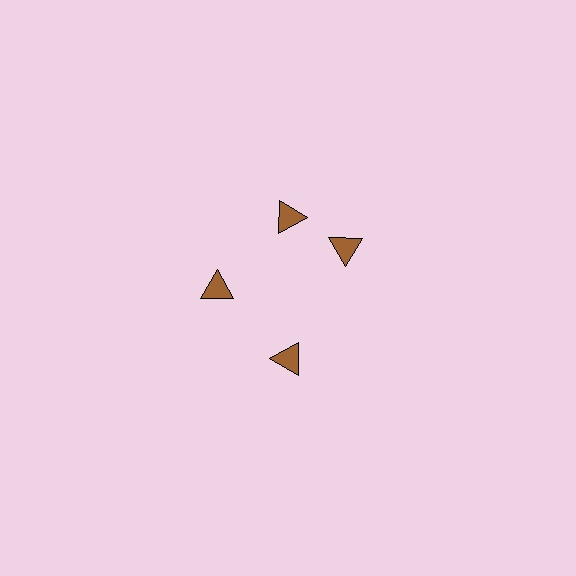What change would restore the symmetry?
The symmetry would be restored by rotating it back into even spacing with its neighbors so that all 4 triangles sit at equal angles and equal distance from the center.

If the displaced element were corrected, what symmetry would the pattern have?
It would have 4-fold rotational symmetry — the pattern would map onto itself every 90 degrees.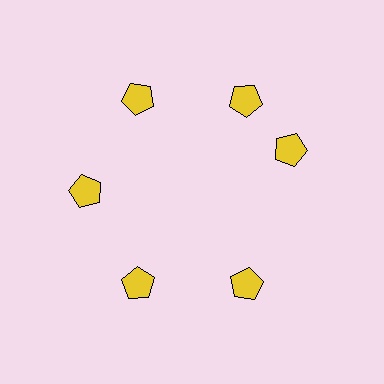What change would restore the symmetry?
The symmetry would be restored by rotating it back into even spacing with its neighbors so that all 6 pentagons sit at equal angles and equal distance from the center.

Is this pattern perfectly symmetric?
No. The 6 yellow pentagons are arranged in a ring, but one element near the 3 o'clock position is rotated out of alignment along the ring, breaking the 6-fold rotational symmetry.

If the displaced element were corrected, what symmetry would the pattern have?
It would have 6-fold rotational symmetry — the pattern would map onto itself every 60 degrees.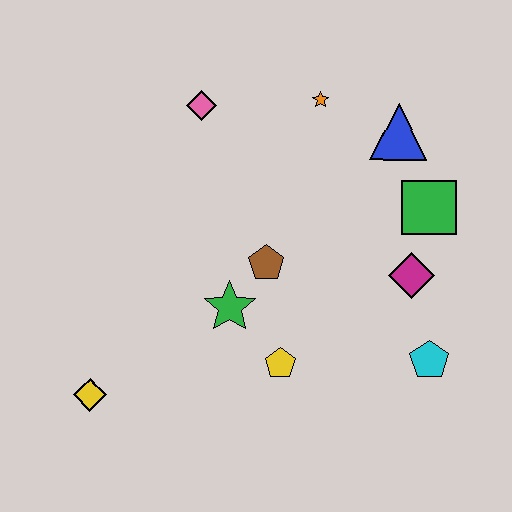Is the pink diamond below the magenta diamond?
No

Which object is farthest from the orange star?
The yellow diamond is farthest from the orange star.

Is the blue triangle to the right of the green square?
No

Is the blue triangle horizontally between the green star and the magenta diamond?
Yes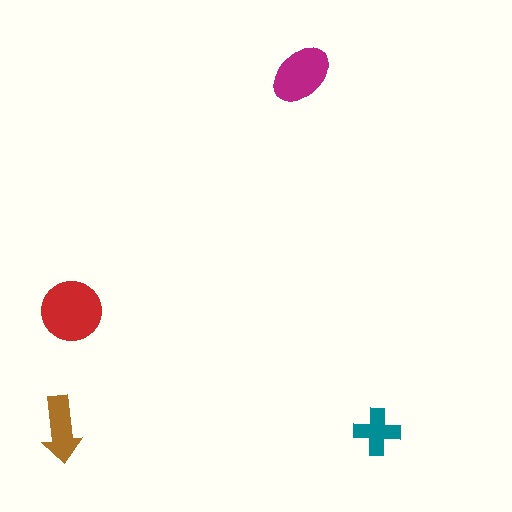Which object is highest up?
The magenta ellipse is topmost.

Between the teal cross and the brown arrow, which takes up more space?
The brown arrow.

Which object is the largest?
The red circle.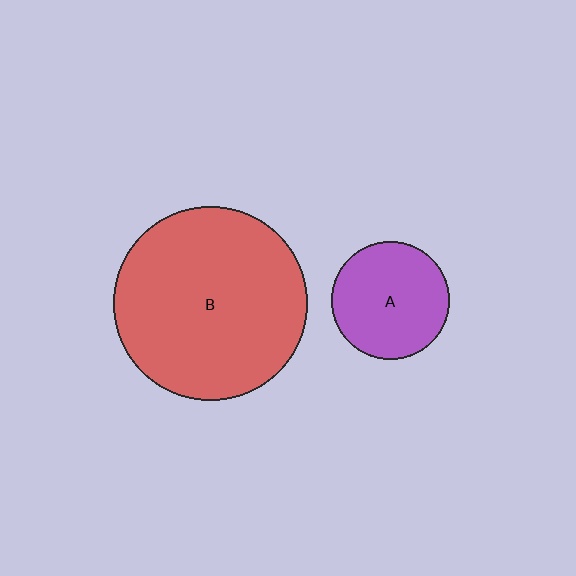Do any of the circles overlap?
No, none of the circles overlap.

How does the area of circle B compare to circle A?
Approximately 2.7 times.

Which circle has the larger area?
Circle B (red).